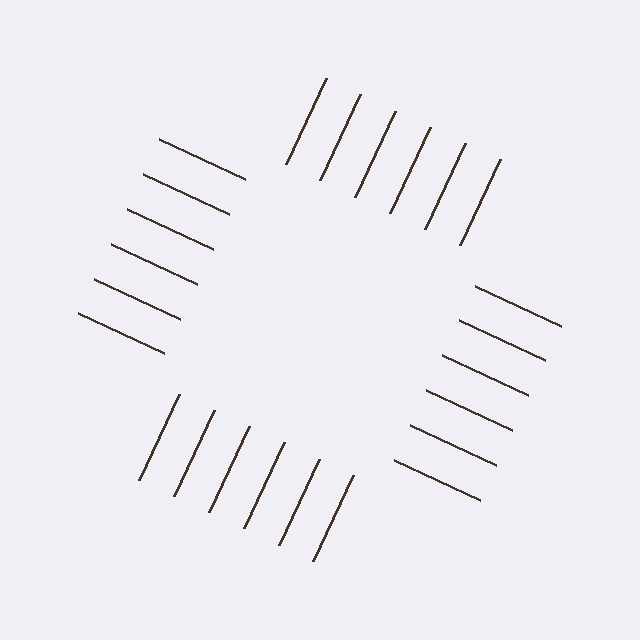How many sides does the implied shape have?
4 sides — the line-ends trace a square.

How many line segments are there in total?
24 — 6 along each of the 4 edges.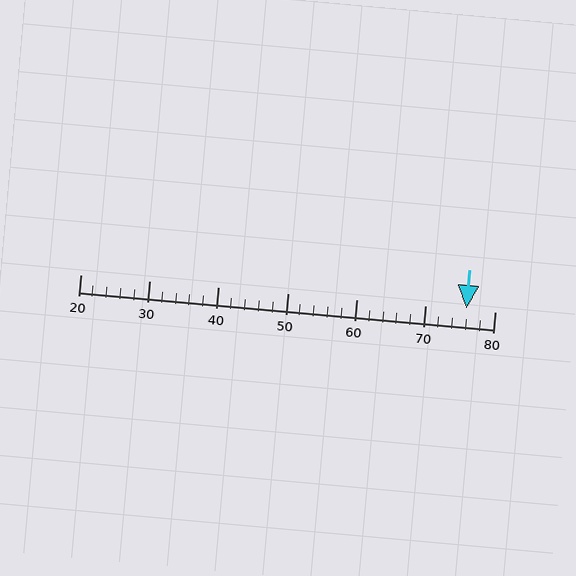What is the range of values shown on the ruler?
The ruler shows values from 20 to 80.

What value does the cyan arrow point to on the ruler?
The cyan arrow points to approximately 76.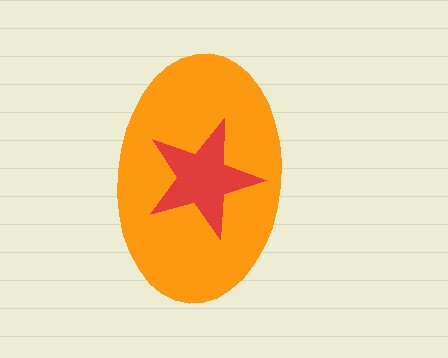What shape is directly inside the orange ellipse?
The red star.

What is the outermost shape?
The orange ellipse.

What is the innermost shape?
The red star.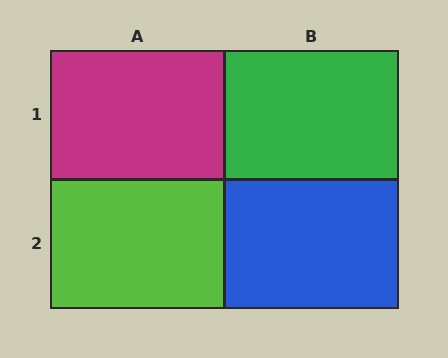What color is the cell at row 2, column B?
Blue.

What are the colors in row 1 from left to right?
Magenta, green.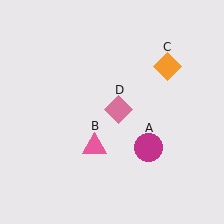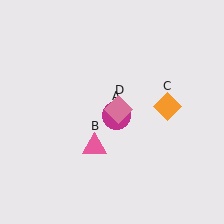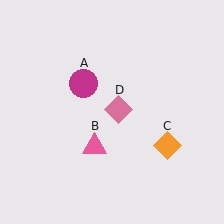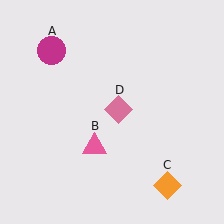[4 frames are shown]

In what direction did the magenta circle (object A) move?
The magenta circle (object A) moved up and to the left.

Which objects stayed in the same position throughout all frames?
Pink triangle (object B) and pink diamond (object D) remained stationary.